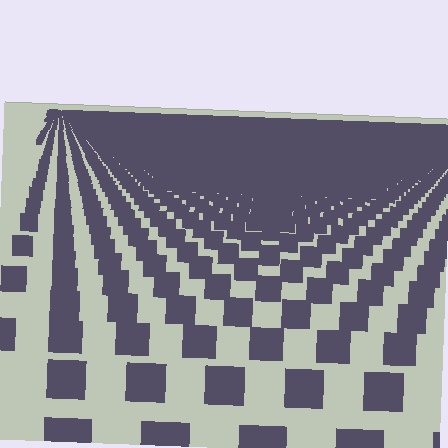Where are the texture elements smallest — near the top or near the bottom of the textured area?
Near the top.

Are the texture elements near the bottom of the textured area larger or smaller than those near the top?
Larger. Near the bottom, elements are closer to the viewer and appear at a bigger on-screen size.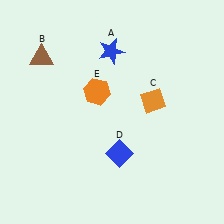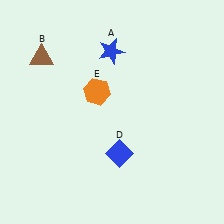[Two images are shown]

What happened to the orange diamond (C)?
The orange diamond (C) was removed in Image 2. It was in the top-right area of Image 1.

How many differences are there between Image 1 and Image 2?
There is 1 difference between the two images.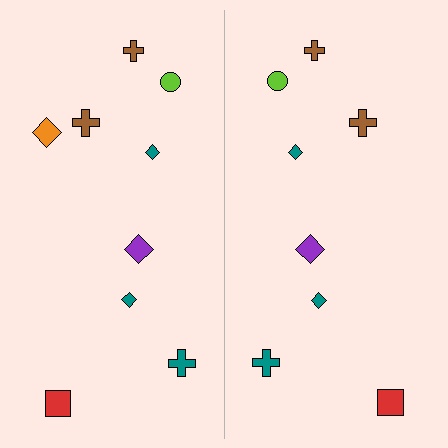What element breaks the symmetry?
A orange diamond is missing from the right side.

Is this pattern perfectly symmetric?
No, the pattern is not perfectly symmetric. A orange diamond is missing from the right side.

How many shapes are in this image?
There are 17 shapes in this image.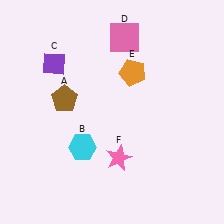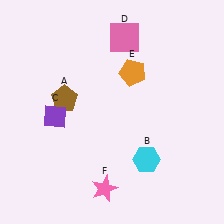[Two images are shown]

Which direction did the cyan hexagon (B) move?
The cyan hexagon (B) moved right.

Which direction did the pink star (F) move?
The pink star (F) moved down.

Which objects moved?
The objects that moved are: the cyan hexagon (B), the purple diamond (C), the pink star (F).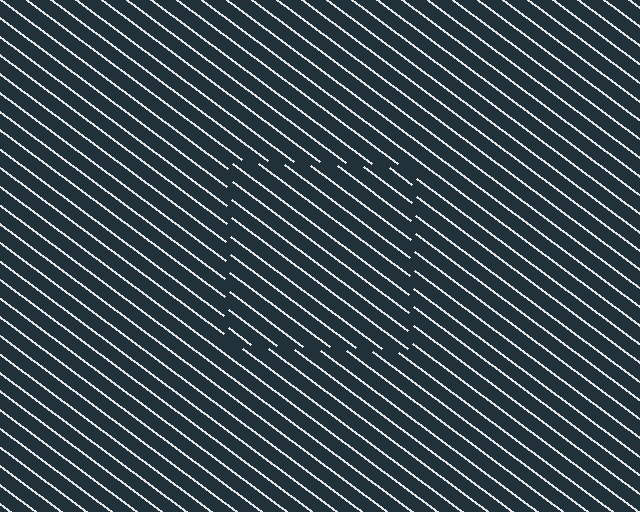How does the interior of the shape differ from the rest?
The interior of the shape contains the same grating, shifted by half a period — the contour is defined by the phase discontinuity where line-ends from the inner and outer gratings abut.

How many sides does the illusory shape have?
4 sides — the line-ends trace a square.